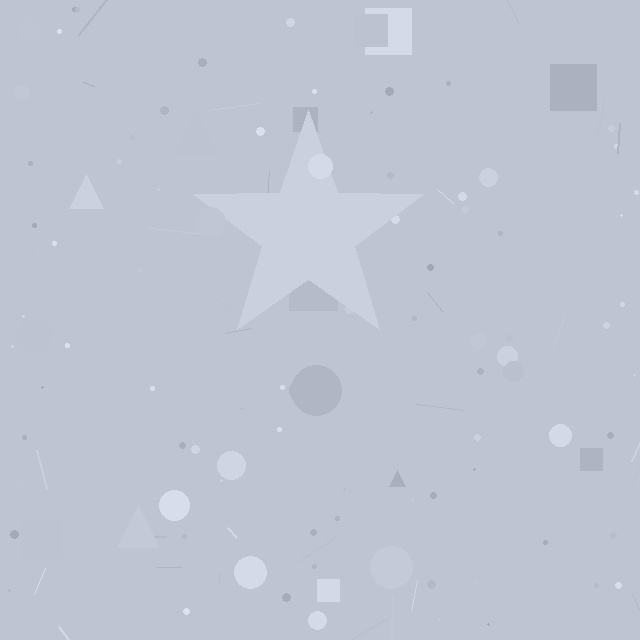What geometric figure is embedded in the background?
A star is embedded in the background.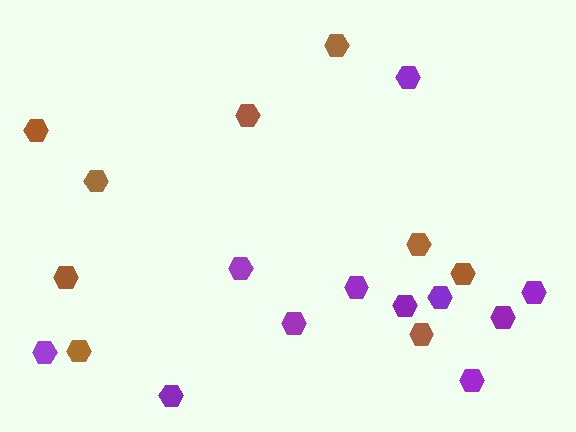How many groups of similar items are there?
There are 2 groups: one group of purple hexagons (11) and one group of brown hexagons (9).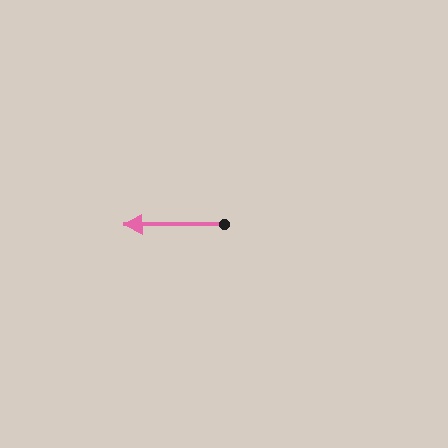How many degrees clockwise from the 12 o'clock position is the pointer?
Approximately 270 degrees.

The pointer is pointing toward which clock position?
Roughly 9 o'clock.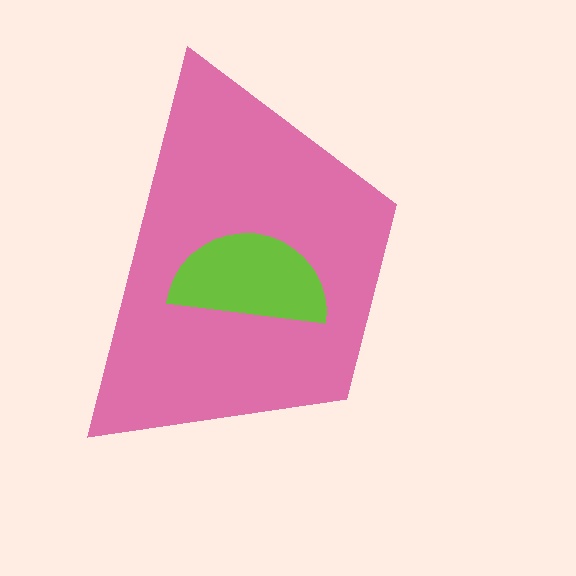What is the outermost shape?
The pink trapezoid.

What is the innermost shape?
The lime semicircle.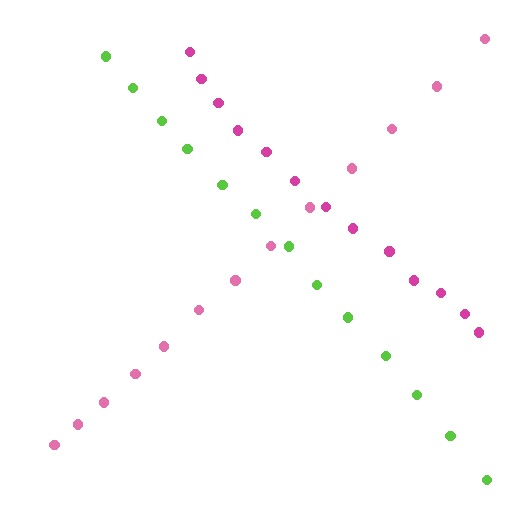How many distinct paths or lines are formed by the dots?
There are 3 distinct paths.